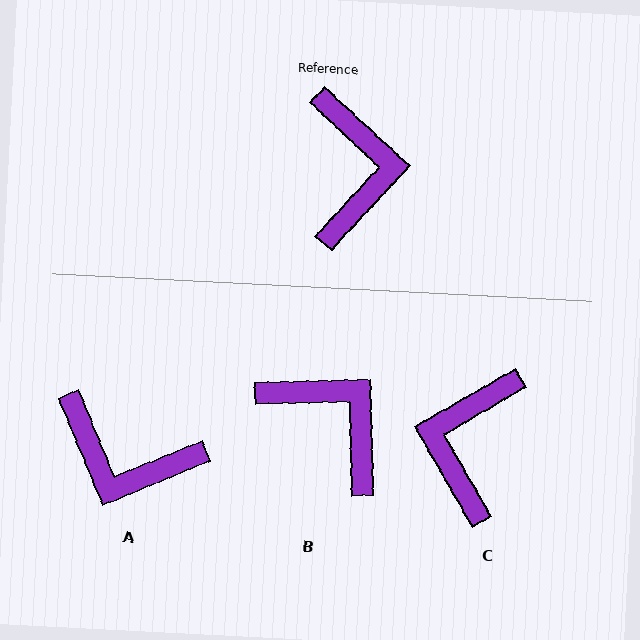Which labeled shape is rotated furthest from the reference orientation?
C, about 163 degrees away.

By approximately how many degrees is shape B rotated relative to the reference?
Approximately 44 degrees counter-clockwise.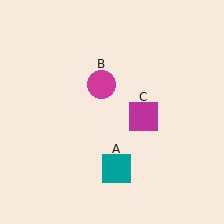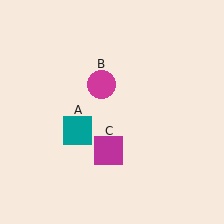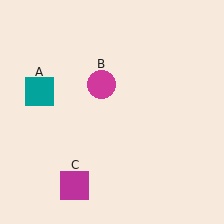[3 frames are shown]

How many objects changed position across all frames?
2 objects changed position: teal square (object A), magenta square (object C).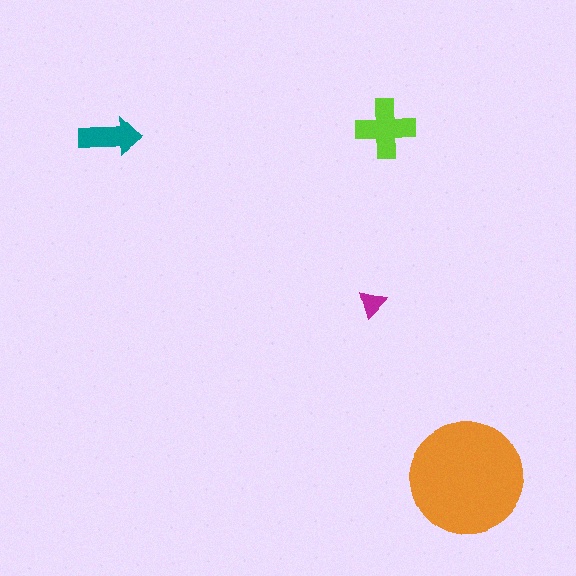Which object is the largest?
The orange circle.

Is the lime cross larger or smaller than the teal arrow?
Larger.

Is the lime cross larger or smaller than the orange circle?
Smaller.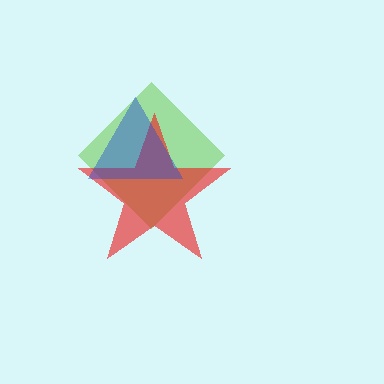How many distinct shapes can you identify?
There are 3 distinct shapes: a lime diamond, a red star, a blue triangle.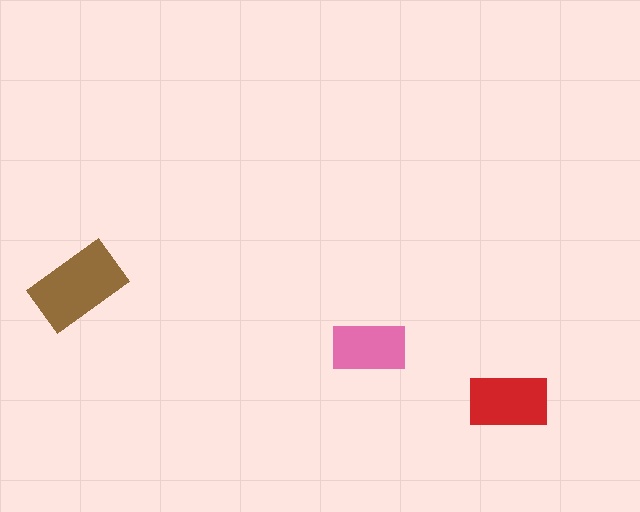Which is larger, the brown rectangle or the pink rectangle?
The brown one.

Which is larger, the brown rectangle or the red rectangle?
The brown one.